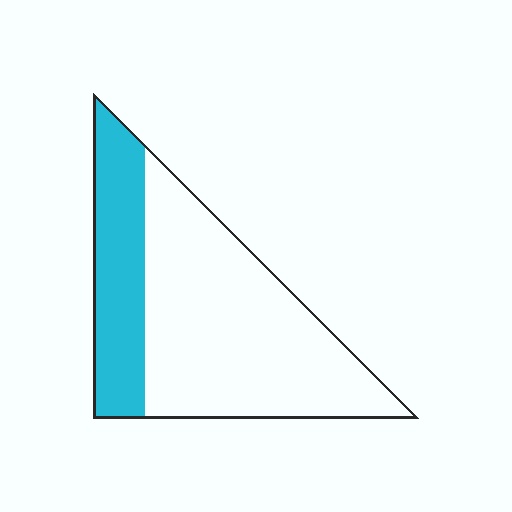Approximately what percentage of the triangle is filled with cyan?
Approximately 30%.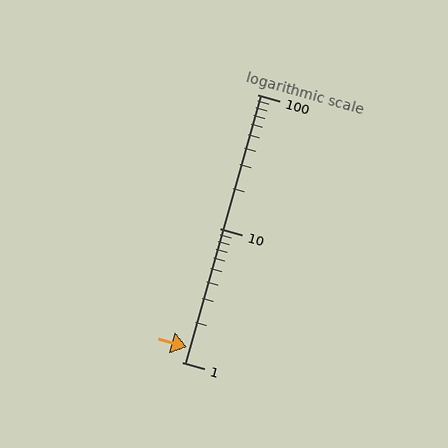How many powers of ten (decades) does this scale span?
The scale spans 2 decades, from 1 to 100.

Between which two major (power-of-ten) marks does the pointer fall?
The pointer is between 1 and 10.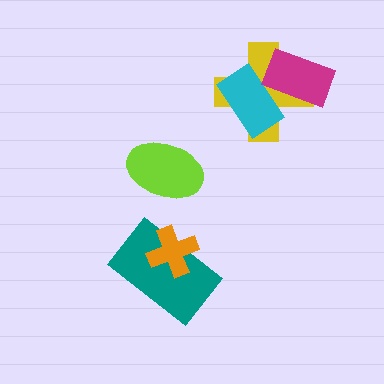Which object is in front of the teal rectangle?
The orange cross is in front of the teal rectangle.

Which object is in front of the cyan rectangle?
The magenta rectangle is in front of the cyan rectangle.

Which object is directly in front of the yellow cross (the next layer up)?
The cyan rectangle is directly in front of the yellow cross.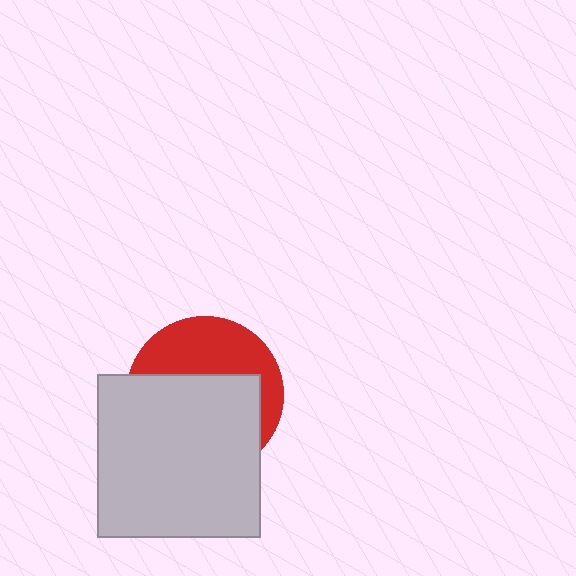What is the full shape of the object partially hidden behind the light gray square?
The partially hidden object is a red circle.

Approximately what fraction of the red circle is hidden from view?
Roughly 60% of the red circle is hidden behind the light gray square.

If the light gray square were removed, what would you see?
You would see the complete red circle.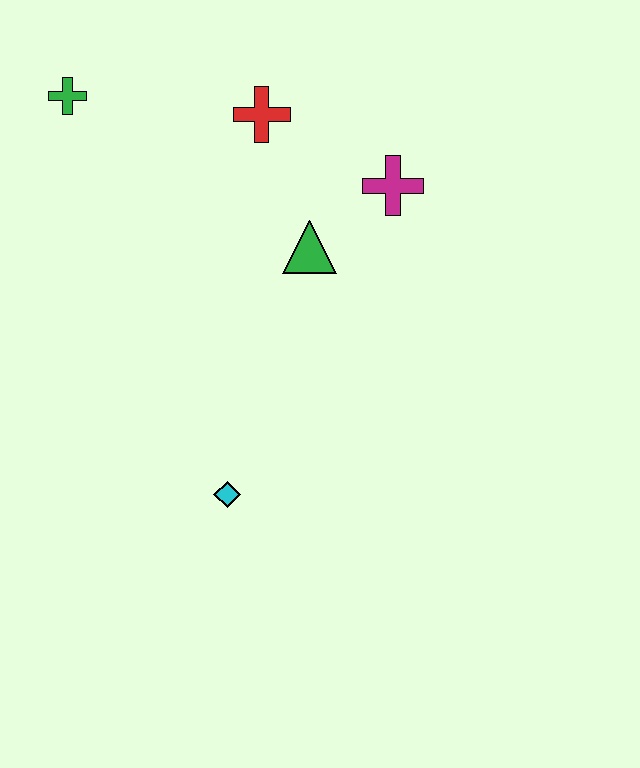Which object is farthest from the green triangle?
The green cross is farthest from the green triangle.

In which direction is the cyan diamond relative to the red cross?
The cyan diamond is below the red cross.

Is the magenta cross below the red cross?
Yes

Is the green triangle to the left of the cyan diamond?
No